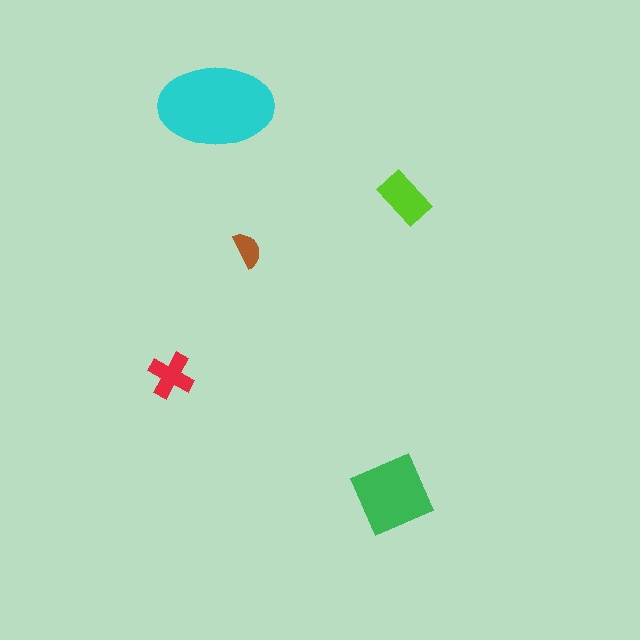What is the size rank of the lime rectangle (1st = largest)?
3rd.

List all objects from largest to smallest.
The cyan ellipse, the green square, the lime rectangle, the red cross, the brown semicircle.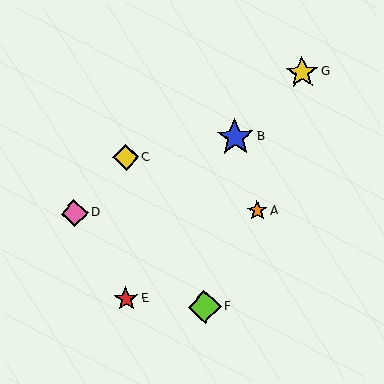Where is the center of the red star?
The center of the red star is at (126, 299).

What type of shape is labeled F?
Shape F is a lime diamond.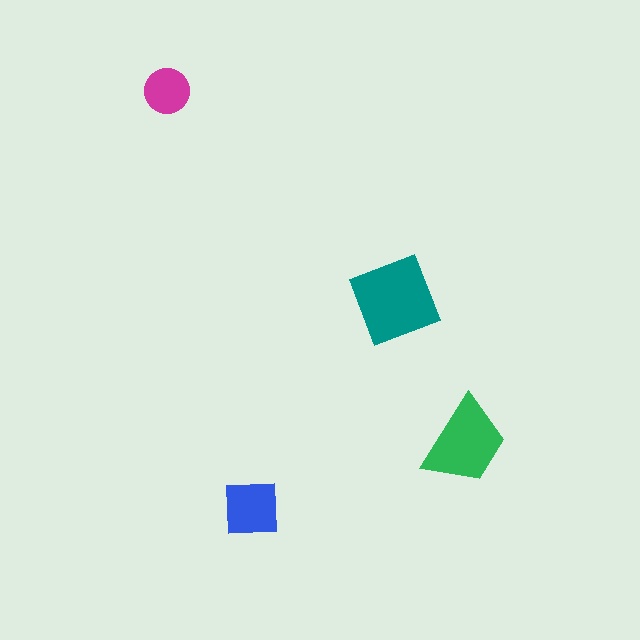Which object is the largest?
The teal square.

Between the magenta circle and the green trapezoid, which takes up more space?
The green trapezoid.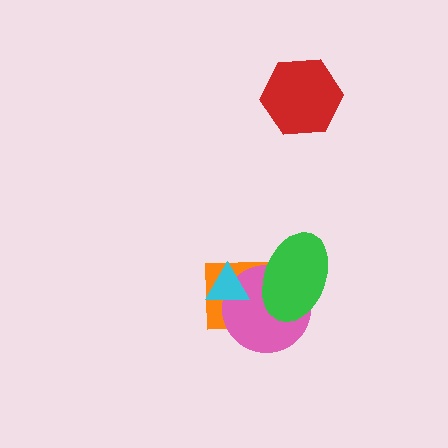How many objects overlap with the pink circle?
3 objects overlap with the pink circle.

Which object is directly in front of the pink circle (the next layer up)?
The cyan triangle is directly in front of the pink circle.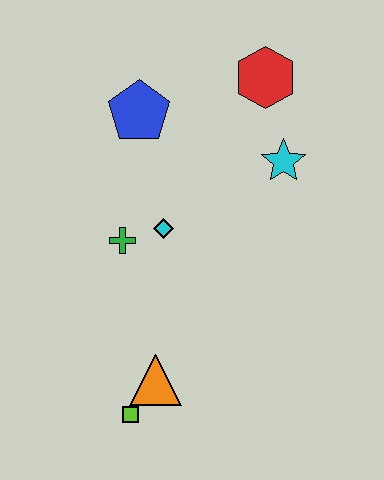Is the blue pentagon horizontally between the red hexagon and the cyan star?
No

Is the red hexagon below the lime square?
No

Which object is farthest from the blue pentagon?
The lime square is farthest from the blue pentagon.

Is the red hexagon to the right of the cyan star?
No